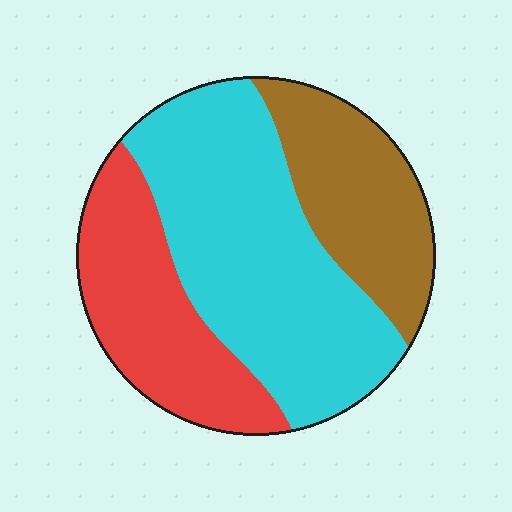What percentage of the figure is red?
Red takes up about one quarter (1/4) of the figure.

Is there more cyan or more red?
Cyan.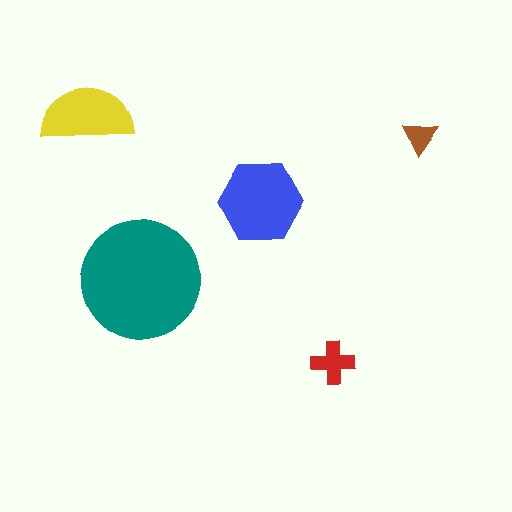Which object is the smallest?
The brown triangle.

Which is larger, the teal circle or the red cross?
The teal circle.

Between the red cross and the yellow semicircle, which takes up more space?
The yellow semicircle.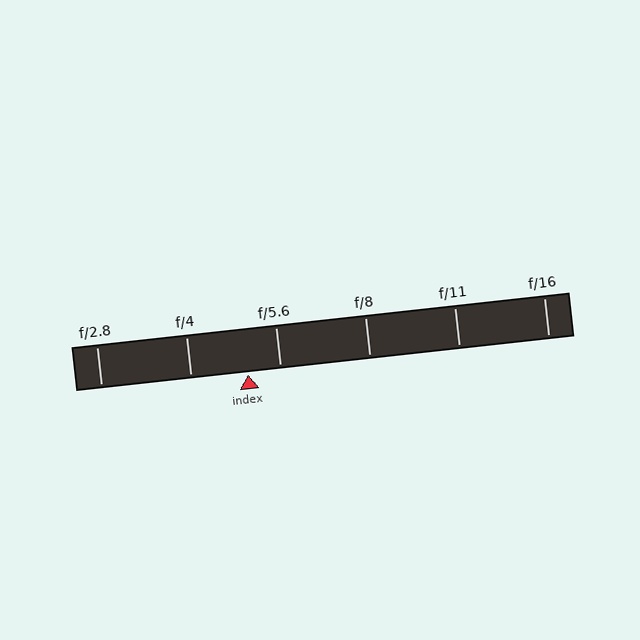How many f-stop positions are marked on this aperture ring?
There are 6 f-stop positions marked.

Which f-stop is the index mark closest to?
The index mark is closest to f/5.6.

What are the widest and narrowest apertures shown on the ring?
The widest aperture shown is f/2.8 and the narrowest is f/16.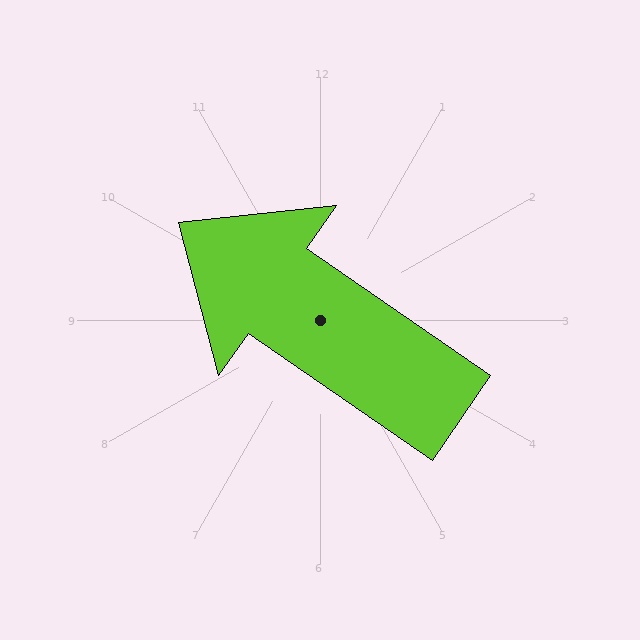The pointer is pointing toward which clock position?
Roughly 10 o'clock.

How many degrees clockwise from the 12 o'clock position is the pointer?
Approximately 305 degrees.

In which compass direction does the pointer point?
Northwest.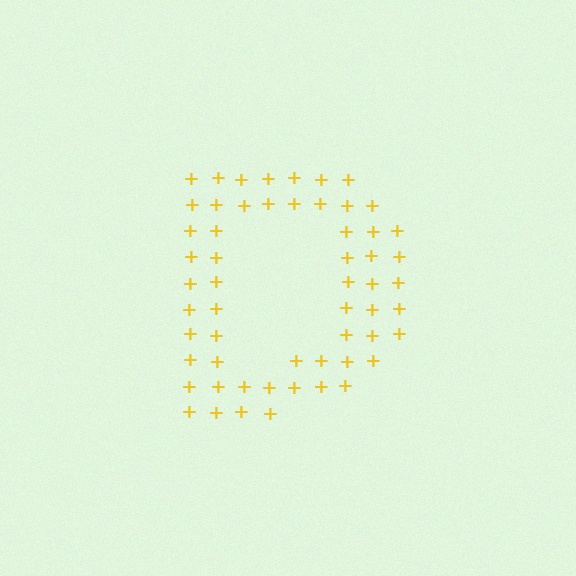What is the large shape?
The large shape is the letter D.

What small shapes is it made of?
It is made of small plus signs.